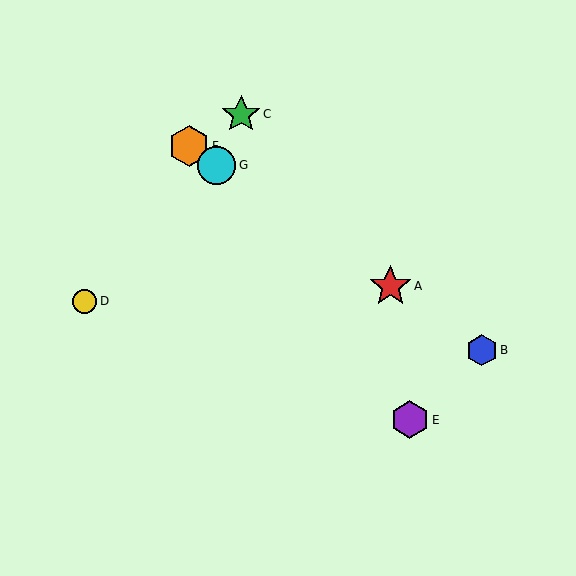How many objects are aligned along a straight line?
4 objects (A, B, F, G) are aligned along a straight line.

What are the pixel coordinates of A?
Object A is at (390, 286).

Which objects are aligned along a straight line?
Objects A, B, F, G are aligned along a straight line.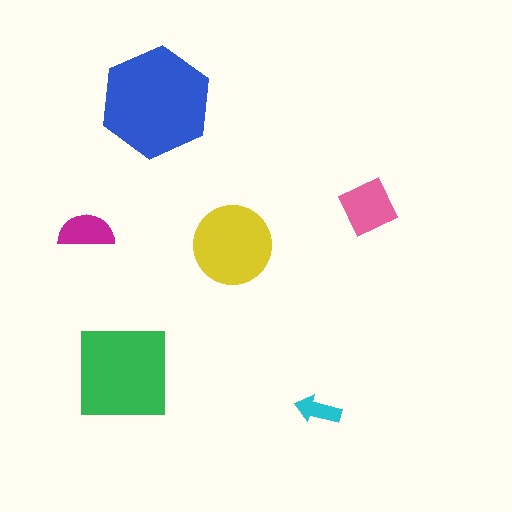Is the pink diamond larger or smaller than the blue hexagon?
Smaller.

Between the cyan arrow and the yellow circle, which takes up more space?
The yellow circle.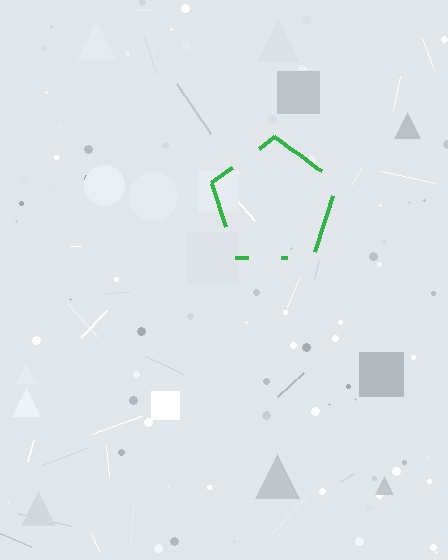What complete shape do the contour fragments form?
The contour fragments form a pentagon.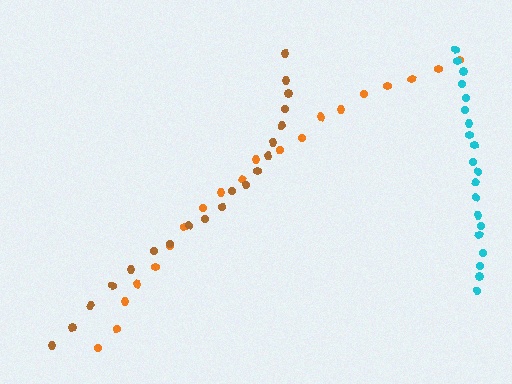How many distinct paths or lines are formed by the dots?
There are 3 distinct paths.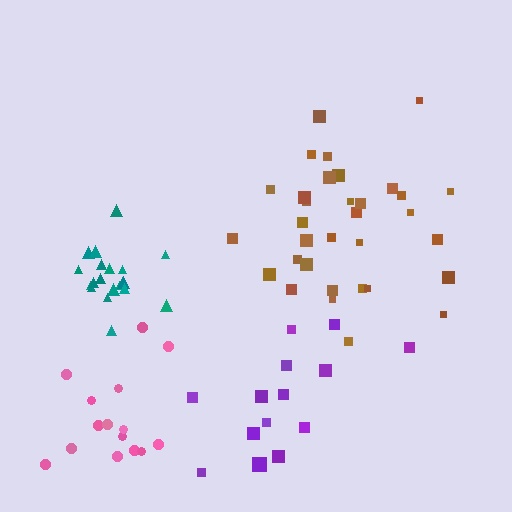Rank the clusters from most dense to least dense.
teal, brown, pink, purple.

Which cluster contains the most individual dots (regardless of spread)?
Brown (33).